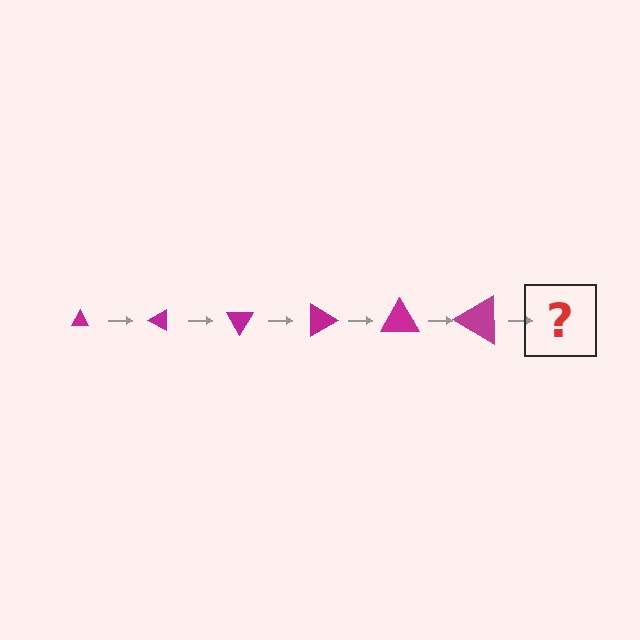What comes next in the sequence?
The next element should be a triangle, larger than the previous one and rotated 180 degrees from the start.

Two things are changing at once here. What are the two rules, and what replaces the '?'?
The two rules are that the triangle grows larger each step and it rotates 30 degrees each step. The '?' should be a triangle, larger than the previous one and rotated 180 degrees from the start.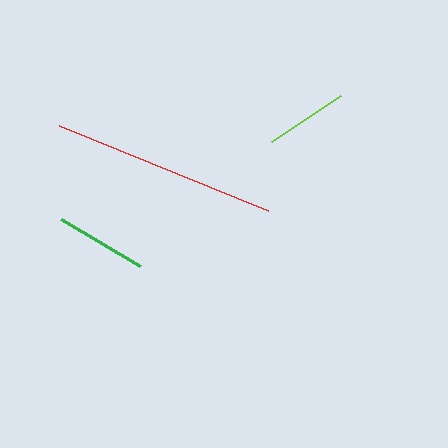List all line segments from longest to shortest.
From longest to shortest: red, green, lime.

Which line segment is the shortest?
The lime line is the shortest at approximately 83 pixels.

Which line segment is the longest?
The red line is the longest at approximately 226 pixels.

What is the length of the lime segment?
The lime segment is approximately 83 pixels long.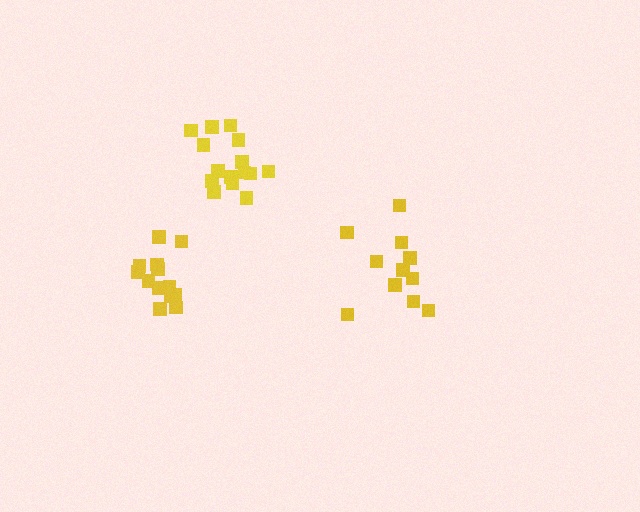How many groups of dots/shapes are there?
There are 3 groups.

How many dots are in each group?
Group 1: 11 dots, Group 2: 15 dots, Group 3: 13 dots (39 total).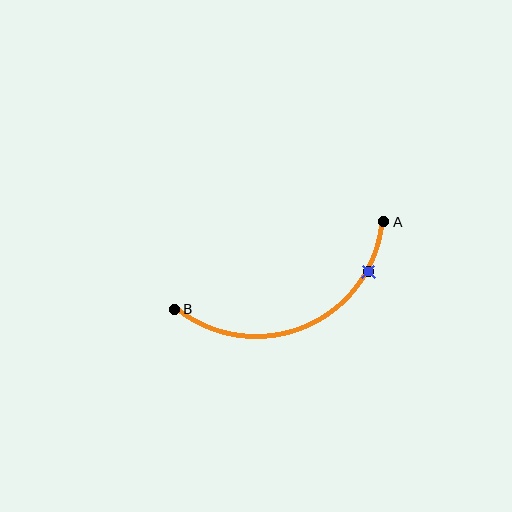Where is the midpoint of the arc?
The arc midpoint is the point on the curve farthest from the straight line joining A and B. It sits below that line.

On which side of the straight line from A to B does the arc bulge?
The arc bulges below the straight line connecting A and B.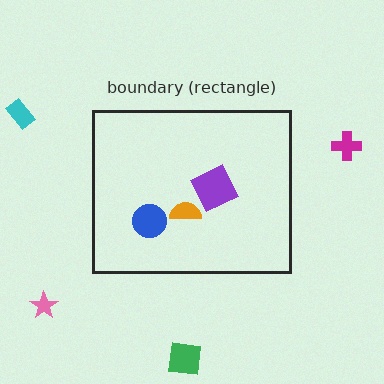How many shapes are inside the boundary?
3 inside, 4 outside.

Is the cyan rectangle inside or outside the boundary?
Outside.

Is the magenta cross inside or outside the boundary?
Outside.